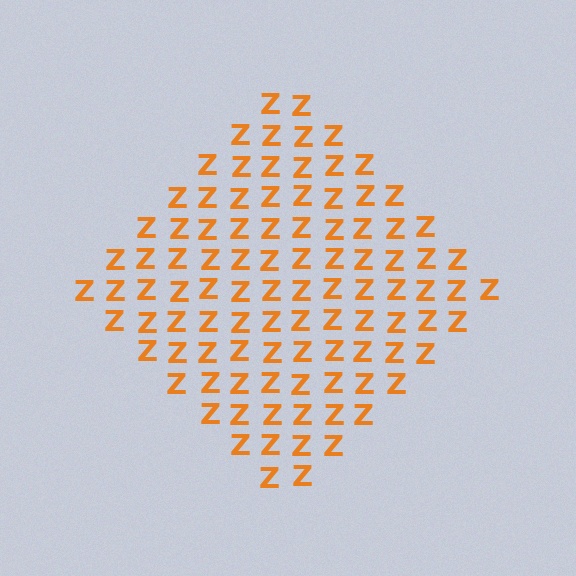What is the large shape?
The large shape is a diamond.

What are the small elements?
The small elements are letter Z's.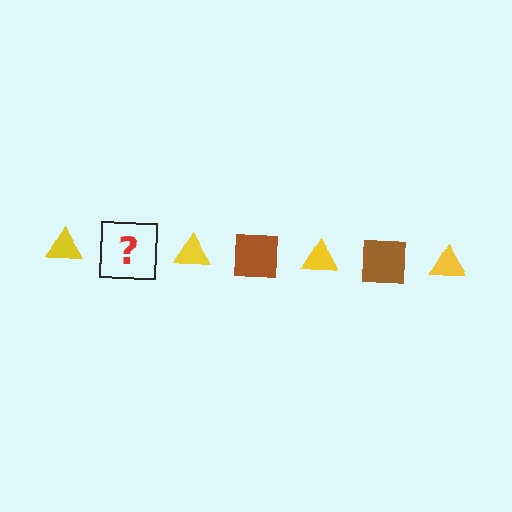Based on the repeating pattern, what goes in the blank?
The blank should be a brown square.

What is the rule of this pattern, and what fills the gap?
The rule is that the pattern alternates between yellow triangle and brown square. The gap should be filled with a brown square.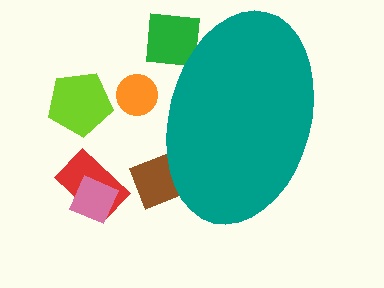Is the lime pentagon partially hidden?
No, the lime pentagon is fully visible.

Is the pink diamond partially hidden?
No, the pink diamond is fully visible.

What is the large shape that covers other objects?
A teal ellipse.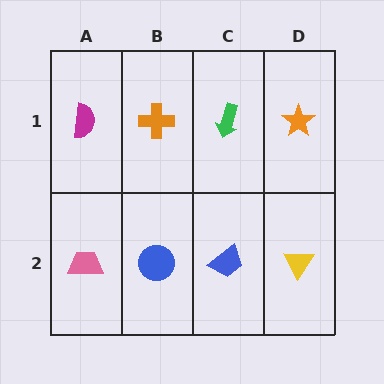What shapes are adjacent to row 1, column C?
A blue trapezoid (row 2, column C), an orange cross (row 1, column B), an orange star (row 1, column D).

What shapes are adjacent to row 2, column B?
An orange cross (row 1, column B), a pink trapezoid (row 2, column A), a blue trapezoid (row 2, column C).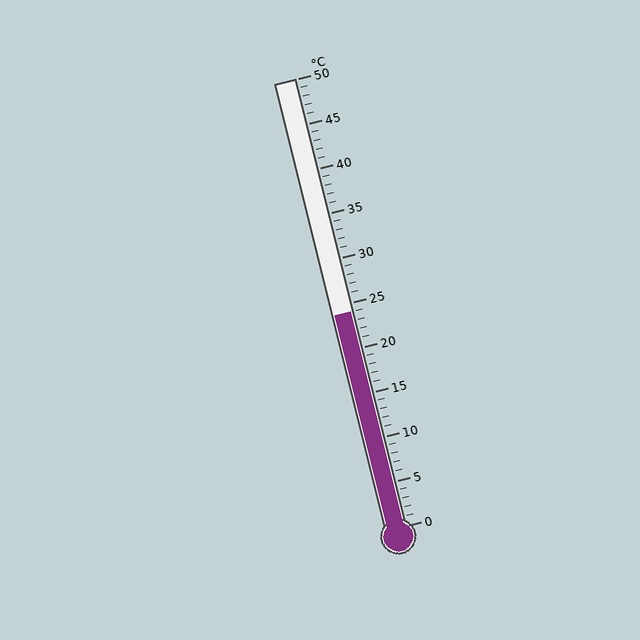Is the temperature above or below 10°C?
The temperature is above 10°C.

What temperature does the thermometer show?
The thermometer shows approximately 24°C.